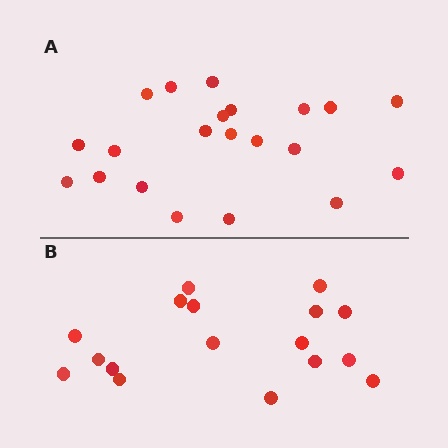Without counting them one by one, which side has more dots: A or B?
Region A (the top region) has more dots.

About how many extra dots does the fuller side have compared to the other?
Region A has about 4 more dots than region B.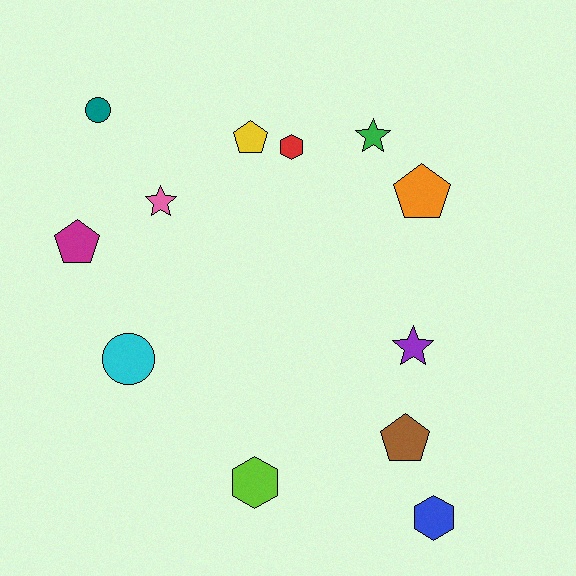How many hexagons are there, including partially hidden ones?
There are 3 hexagons.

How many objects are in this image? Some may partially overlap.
There are 12 objects.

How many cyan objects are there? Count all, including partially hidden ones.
There is 1 cyan object.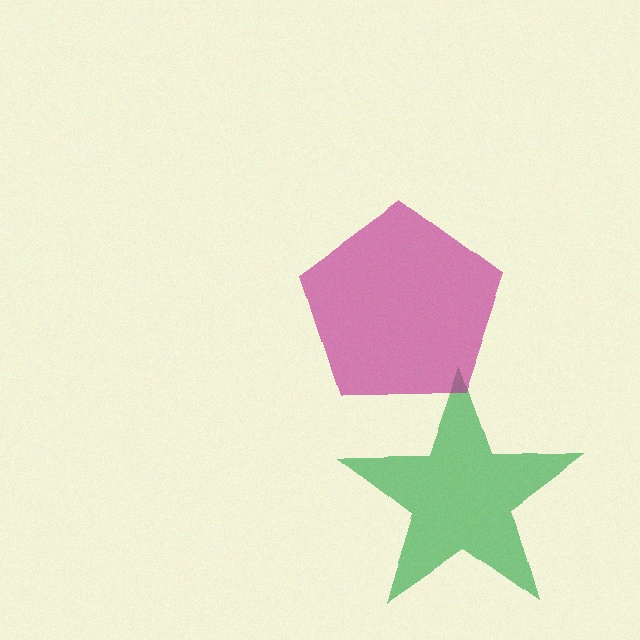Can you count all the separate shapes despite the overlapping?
Yes, there are 2 separate shapes.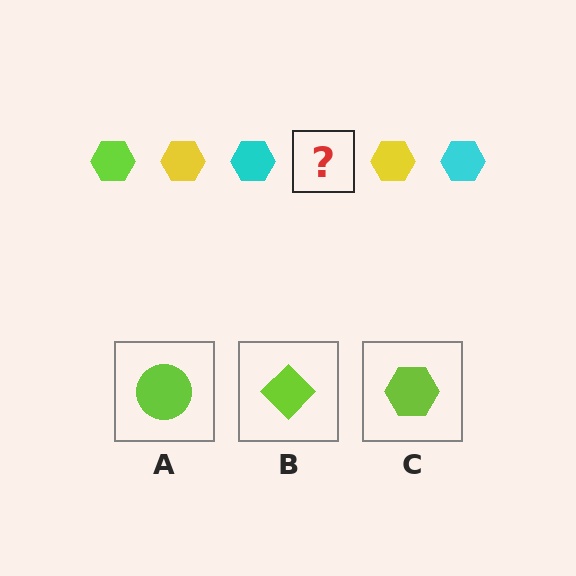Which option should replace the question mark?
Option C.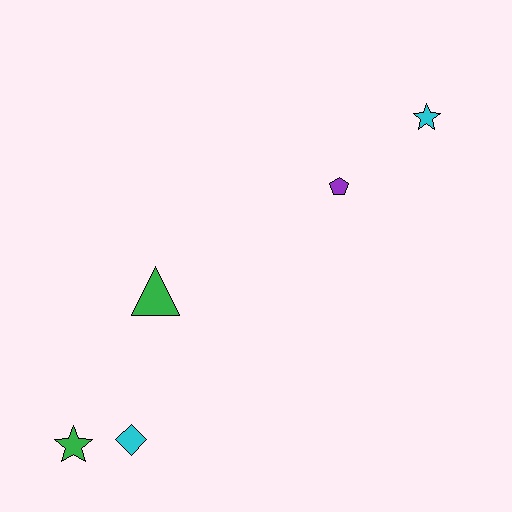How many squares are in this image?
There are no squares.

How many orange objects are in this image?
There are no orange objects.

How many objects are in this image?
There are 5 objects.